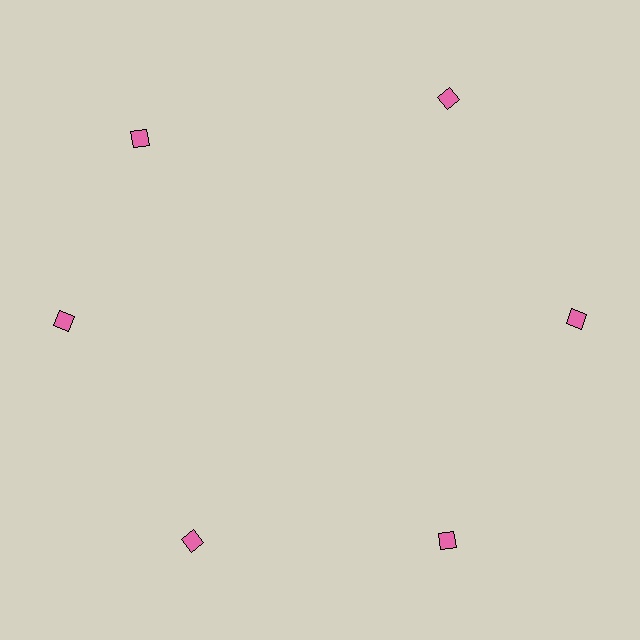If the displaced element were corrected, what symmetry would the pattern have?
It would have 6-fold rotational symmetry — the pattern would map onto itself every 60 degrees.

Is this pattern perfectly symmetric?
No. The 6 pink diamonds are arranged in a ring, but one element near the 11 o'clock position is rotated out of alignment along the ring, breaking the 6-fold rotational symmetry.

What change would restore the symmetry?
The symmetry would be restored by rotating it back into even spacing with its neighbors so that all 6 diamonds sit at equal angles and equal distance from the center.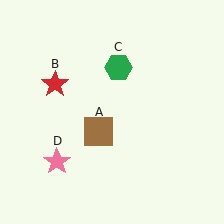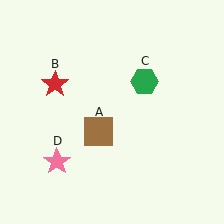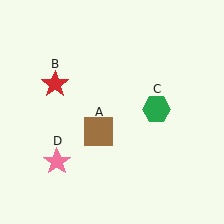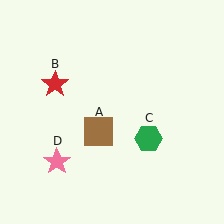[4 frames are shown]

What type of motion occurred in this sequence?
The green hexagon (object C) rotated clockwise around the center of the scene.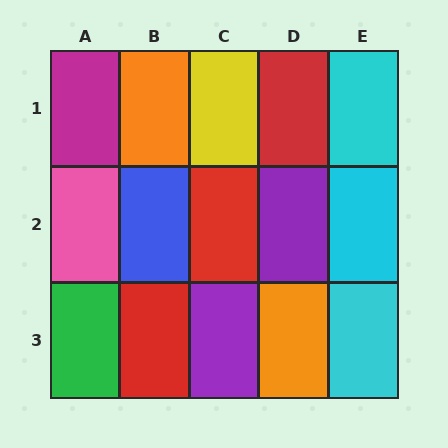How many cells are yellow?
1 cell is yellow.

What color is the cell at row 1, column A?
Magenta.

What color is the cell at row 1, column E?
Cyan.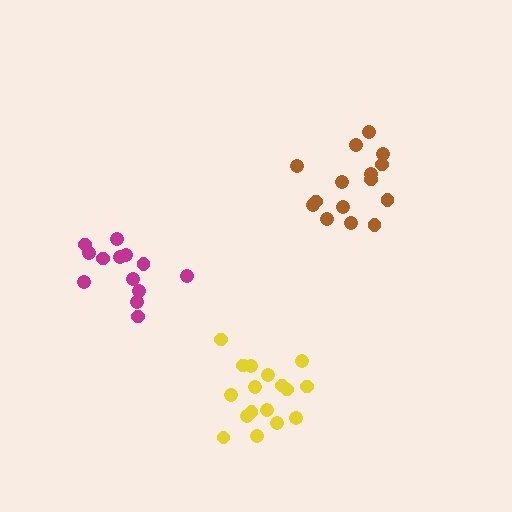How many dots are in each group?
Group 1: 17 dots, Group 2: 13 dots, Group 3: 15 dots (45 total).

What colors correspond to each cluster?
The clusters are colored: yellow, magenta, brown.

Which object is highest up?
The brown cluster is topmost.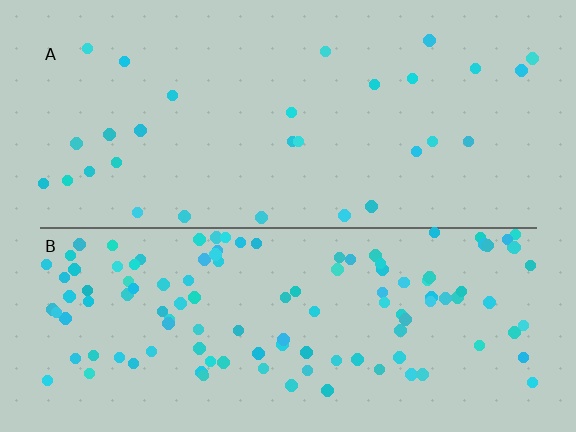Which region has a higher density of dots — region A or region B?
B (the bottom).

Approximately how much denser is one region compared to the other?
Approximately 4.1× — region B over region A.